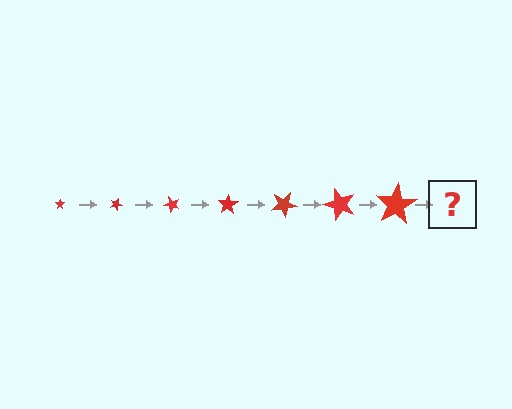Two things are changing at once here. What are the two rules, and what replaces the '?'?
The two rules are that the star grows larger each step and it rotates 25 degrees each step. The '?' should be a star, larger than the previous one and rotated 175 degrees from the start.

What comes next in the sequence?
The next element should be a star, larger than the previous one and rotated 175 degrees from the start.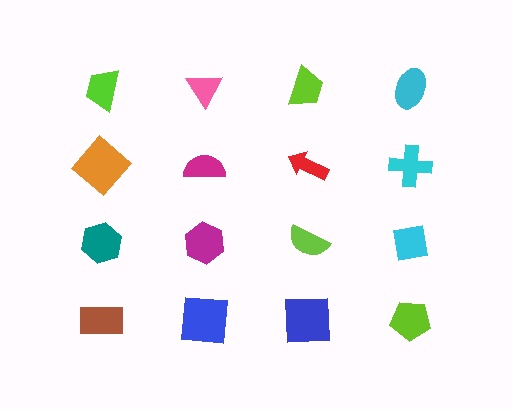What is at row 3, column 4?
A cyan square.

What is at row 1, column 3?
A lime trapezoid.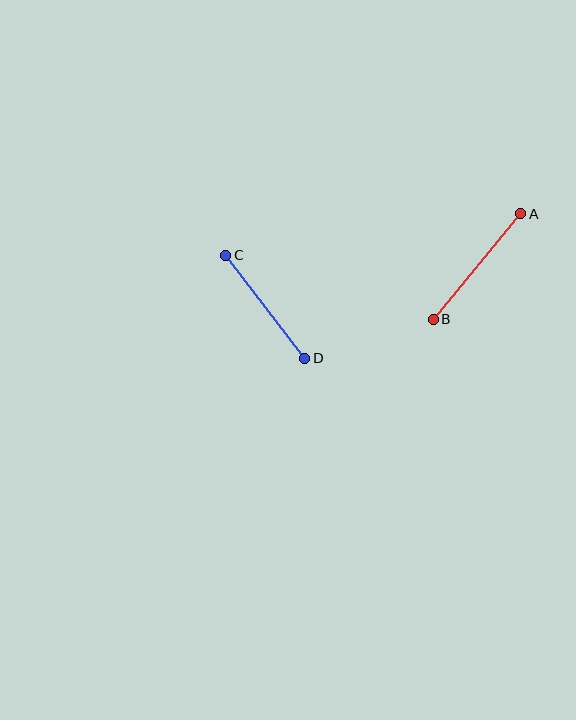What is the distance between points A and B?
The distance is approximately 137 pixels.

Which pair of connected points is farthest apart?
Points A and B are farthest apart.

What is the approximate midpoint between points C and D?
The midpoint is at approximately (265, 307) pixels.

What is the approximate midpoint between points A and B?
The midpoint is at approximately (477, 267) pixels.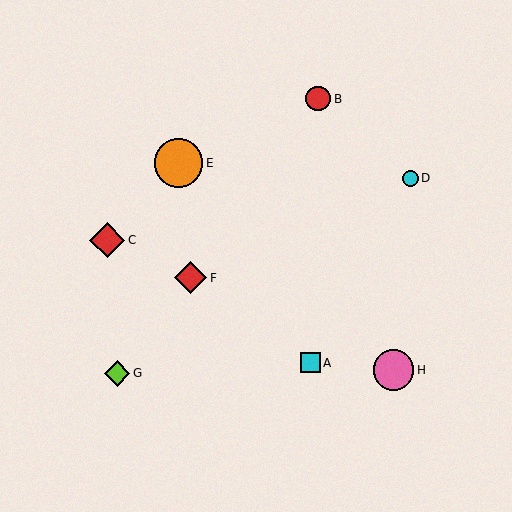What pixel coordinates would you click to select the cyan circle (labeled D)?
Click at (410, 178) to select the cyan circle D.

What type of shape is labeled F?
Shape F is a red diamond.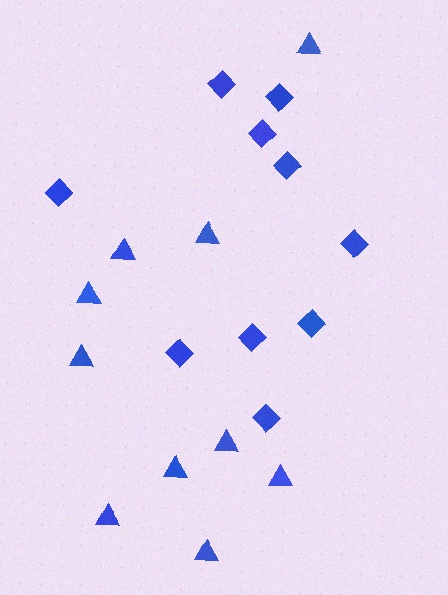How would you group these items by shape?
There are 2 groups: one group of triangles (10) and one group of diamonds (10).